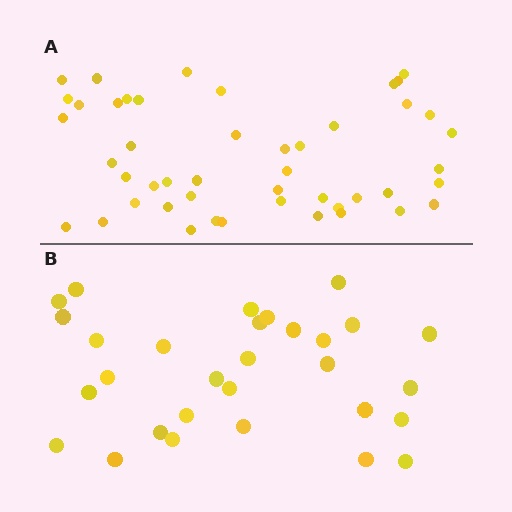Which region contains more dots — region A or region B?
Region A (the top region) has more dots.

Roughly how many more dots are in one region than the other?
Region A has approximately 15 more dots than region B.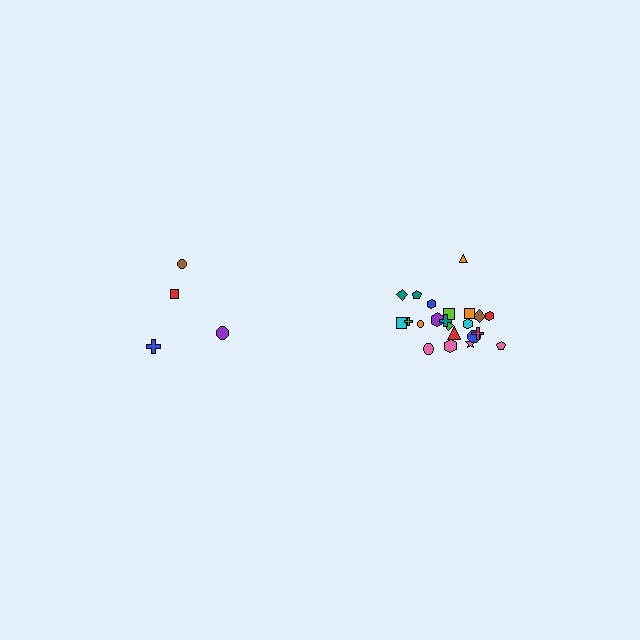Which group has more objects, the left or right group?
The right group.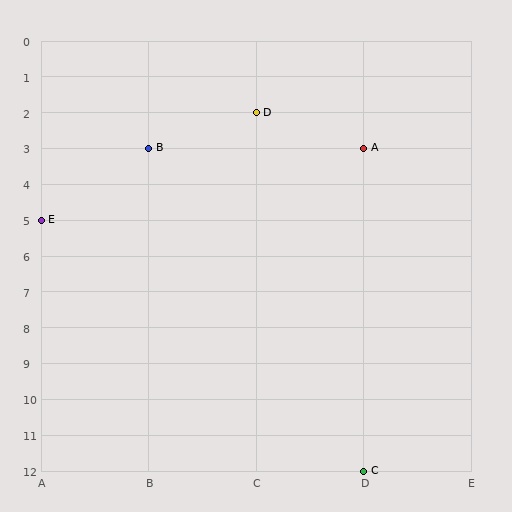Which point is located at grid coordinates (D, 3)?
Point A is at (D, 3).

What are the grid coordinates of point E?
Point E is at grid coordinates (A, 5).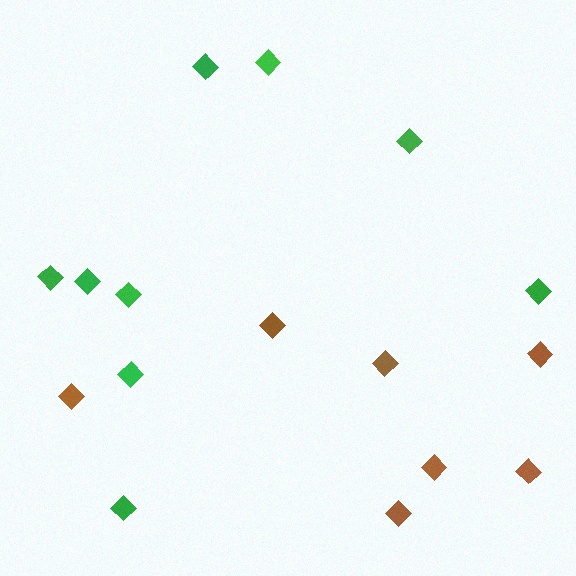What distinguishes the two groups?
There are 2 groups: one group of green diamonds (9) and one group of brown diamonds (7).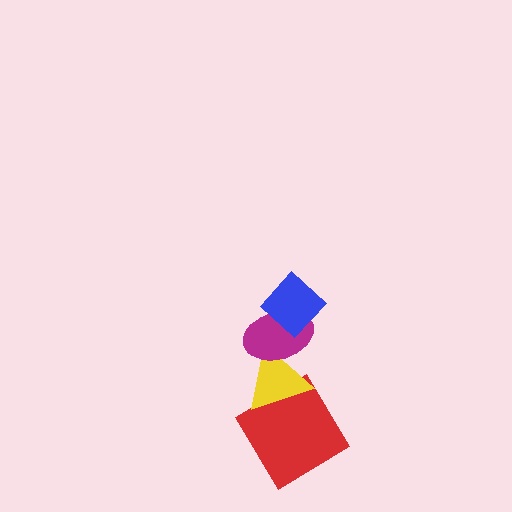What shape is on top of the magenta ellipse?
The blue diamond is on top of the magenta ellipse.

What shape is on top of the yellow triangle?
The magenta ellipse is on top of the yellow triangle.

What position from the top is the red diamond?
The red diamond is 4th from the top.